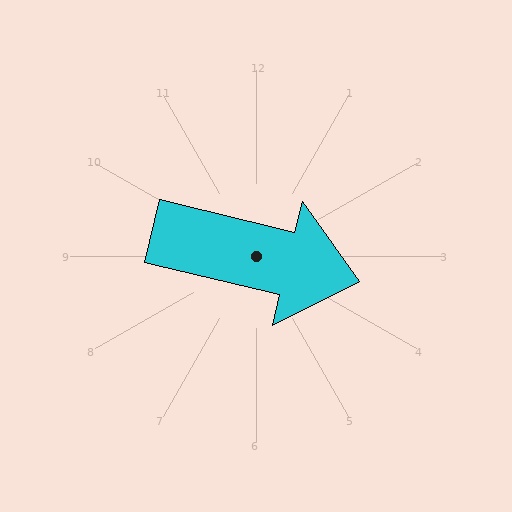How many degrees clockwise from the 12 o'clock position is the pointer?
Approximately 104 degrees.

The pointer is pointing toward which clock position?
Roughly 3 o'clock.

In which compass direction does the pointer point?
East.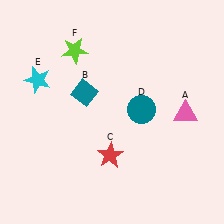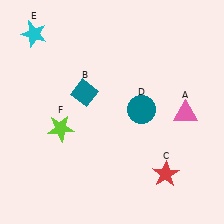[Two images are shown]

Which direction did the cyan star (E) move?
The cyan star (E) moved up.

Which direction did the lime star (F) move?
The lime star (F) moved down.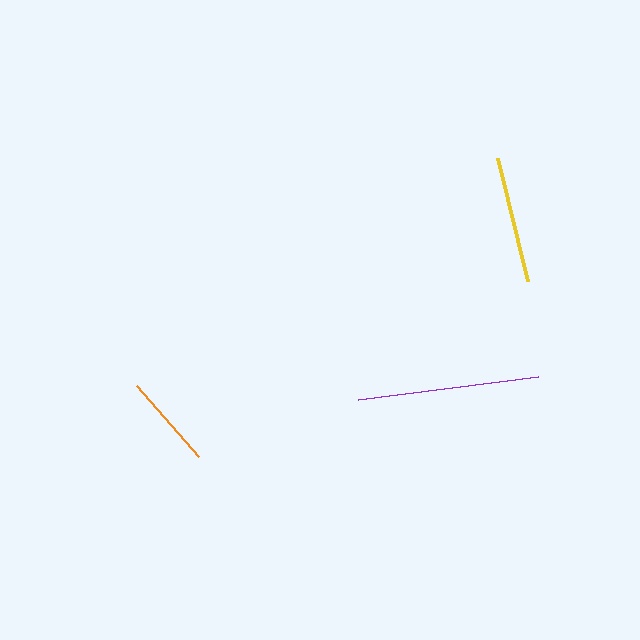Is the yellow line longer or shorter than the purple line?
The purple line is longer than the yellow line.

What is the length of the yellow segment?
The yellow segment is approximately 127 pixels long.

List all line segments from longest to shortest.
From longest to shortest: purple, yellow, orange.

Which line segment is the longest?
The purple line is the longest at approximately 182 pixels.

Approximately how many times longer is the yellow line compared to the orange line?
The yellow line is approximately 1.3 times the length of the orange line.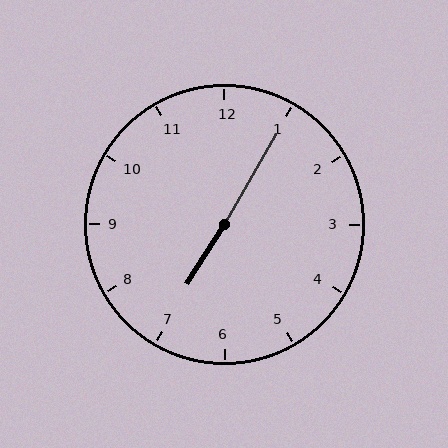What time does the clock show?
7:05.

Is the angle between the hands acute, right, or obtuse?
It is obtuse.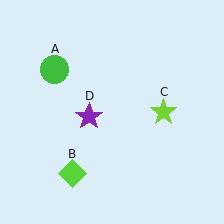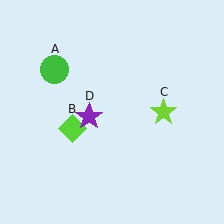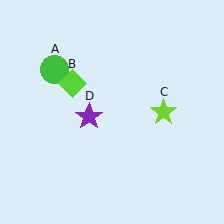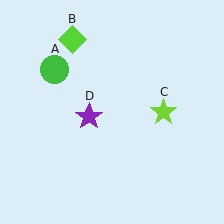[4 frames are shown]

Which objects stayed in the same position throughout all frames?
Green circle (object A) and lime star (object C) and purple star (object D) remained stationary.